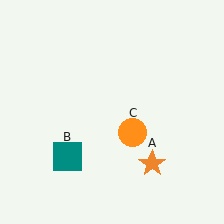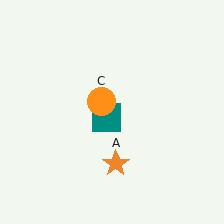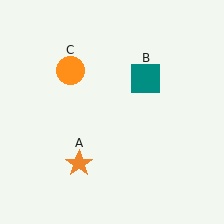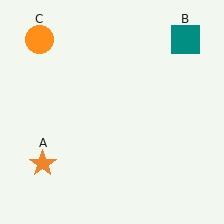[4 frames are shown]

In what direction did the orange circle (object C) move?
The orange circle (object C) moved up and to the left.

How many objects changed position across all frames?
3 objects changed position: orange star (object A), teal square (object B), orange circle (object C).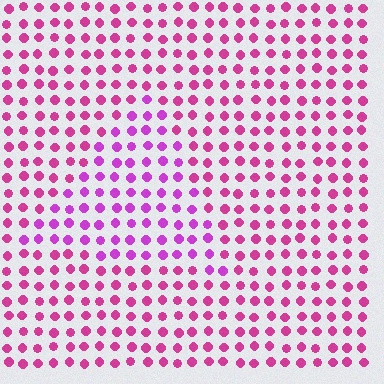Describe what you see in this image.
The image is filled with small magenta elements in a uniform arrangement. A triangle-shaped region is visible where the elements are tinted to a slightly different hue, forming a subtle color boundary.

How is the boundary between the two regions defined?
The boundary is defined purely by a slight shift in hue (about 26 degrees). Spacing, size, and orientation are identical on both sides.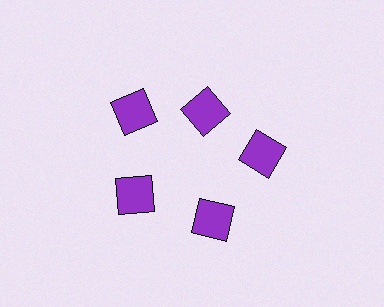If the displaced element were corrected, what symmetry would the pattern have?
It would have 5-fold rotational symmetry — the pattern would map onto itself every 72 degrees.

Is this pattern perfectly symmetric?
No. The 5 purple squares are arranged in a ring, but one element near the 1 o'clock position is pulled inward toward the center, breaking the 5-fold rotational symmetry.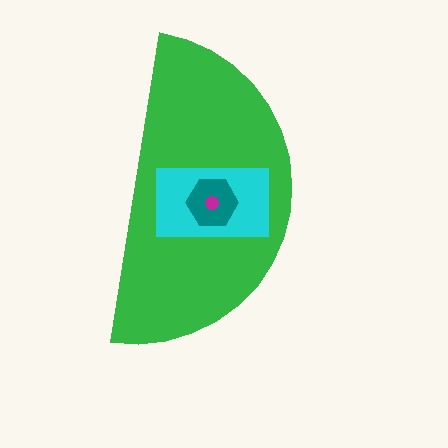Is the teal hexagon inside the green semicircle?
Yes.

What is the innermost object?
The magenta circle.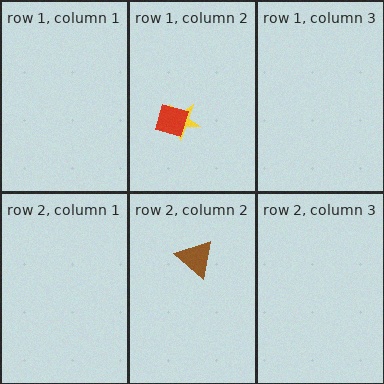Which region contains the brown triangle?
The row 2, column 2 region.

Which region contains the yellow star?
The row 1, column 2 region.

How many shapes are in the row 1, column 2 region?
2.